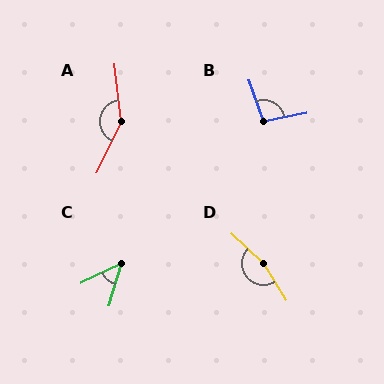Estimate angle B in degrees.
Approximately 98 degrees.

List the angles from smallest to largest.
C (49°), B (98°), A (148°), D (165°).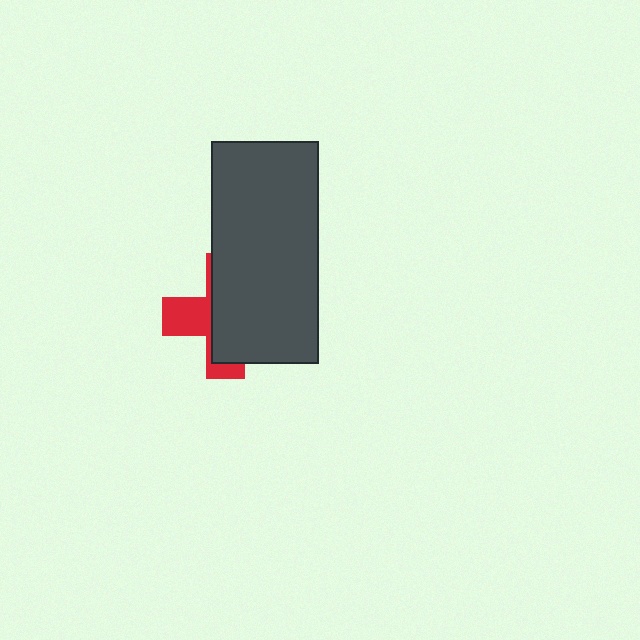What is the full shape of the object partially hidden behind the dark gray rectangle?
The partially hidden object is a red cross.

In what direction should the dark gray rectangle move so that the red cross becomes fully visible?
The dark gray rectangle should move right. That is the shortest direction to clear the overlap and leave the red cross fully visible.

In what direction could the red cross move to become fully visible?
The red cross could move left. That would shift it out from behind the dark gray rectangle entirely.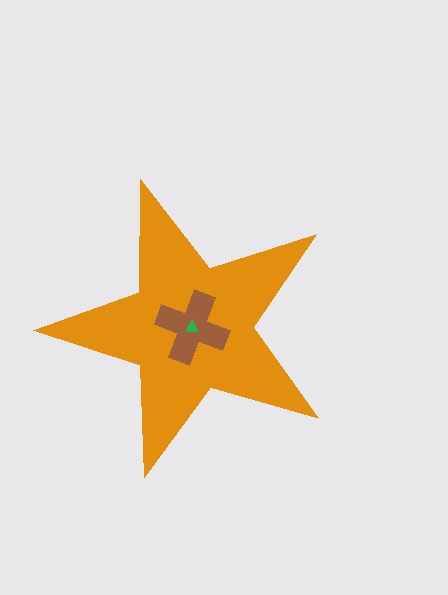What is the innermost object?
The green triangle.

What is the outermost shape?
The orange star.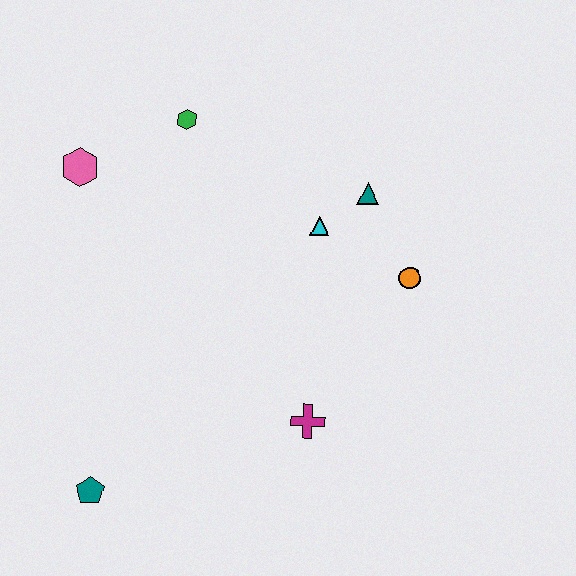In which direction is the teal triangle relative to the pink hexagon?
The teal triangle is to the right of the pink hexagon.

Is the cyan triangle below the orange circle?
No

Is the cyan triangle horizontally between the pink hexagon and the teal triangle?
Yes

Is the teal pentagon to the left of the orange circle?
Yes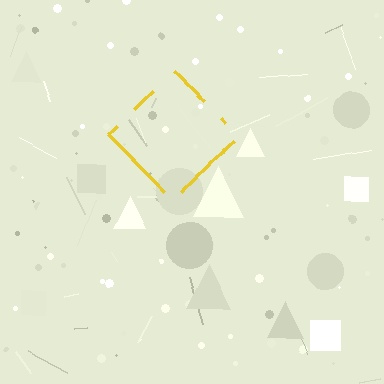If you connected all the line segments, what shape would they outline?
They would outline a diamond.